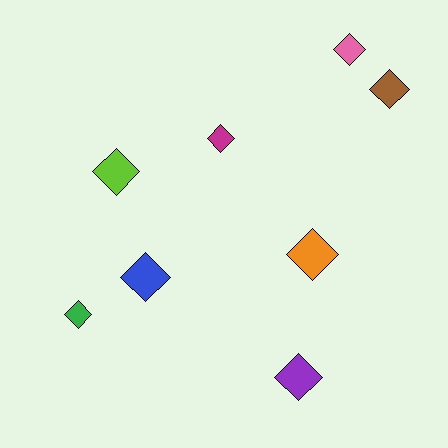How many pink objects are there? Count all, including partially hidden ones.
There is 1 pink object.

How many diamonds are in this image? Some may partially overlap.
There are 8 diamonds.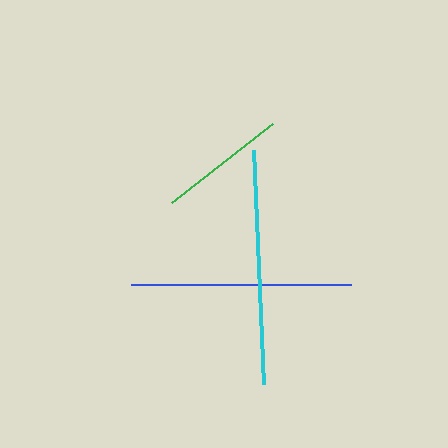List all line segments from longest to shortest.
From longest to shortest: cyan, blue, green.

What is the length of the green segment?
The green segment is approximately 129 pixels long.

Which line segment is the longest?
The cyan line is the longest at approximately 234 pixels.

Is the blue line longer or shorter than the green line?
The blue line is longer than the green line.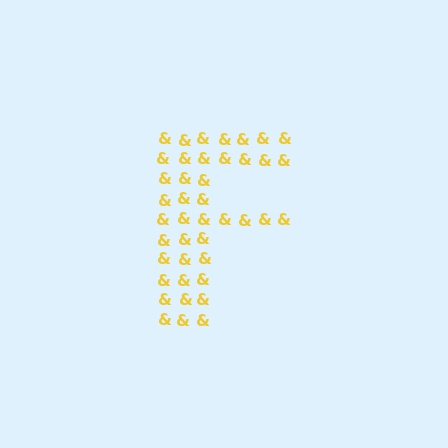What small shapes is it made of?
It is made of small ampersands.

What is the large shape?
The large shape is the letter F.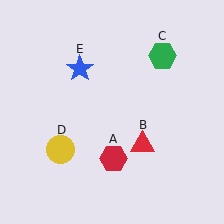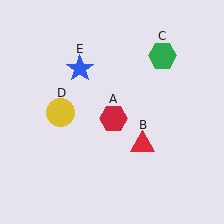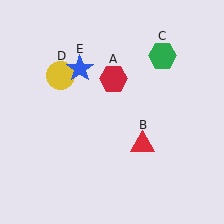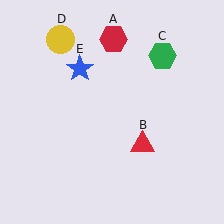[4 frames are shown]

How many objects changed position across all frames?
2 objects changed position: red hexagon (object A), yellow circle (object D).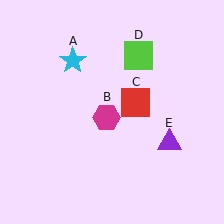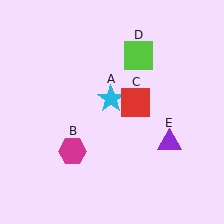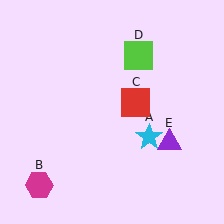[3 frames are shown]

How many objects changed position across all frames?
2 objects changed position: cyan star (object A), magenta hexagon (object B).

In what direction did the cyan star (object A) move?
The cyan star (object A) moved down and to the right.